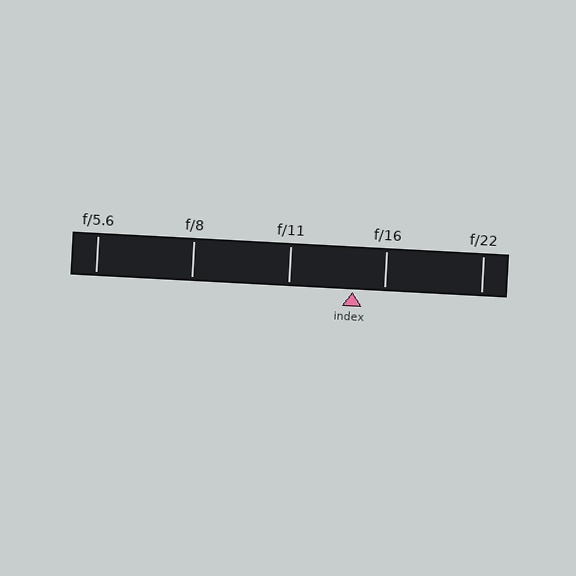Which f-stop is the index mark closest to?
The index mark is closest to f/16.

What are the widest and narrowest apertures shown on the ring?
The widest aperture shown is f/5.6 and the narrowest is f/22.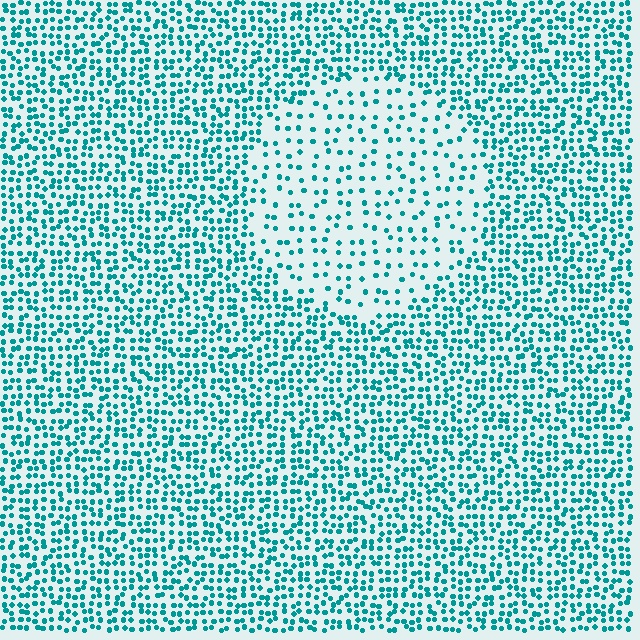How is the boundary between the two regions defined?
The boundary is defined by a change in element density (approximately 2.4x ratio). All elements are the same color, size, and shape.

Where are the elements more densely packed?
The elements are more densely packed outside the circle boundary.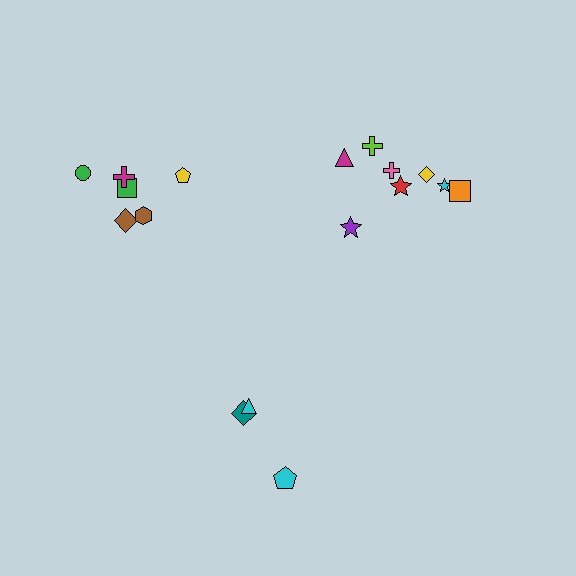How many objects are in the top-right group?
There are 8 objects.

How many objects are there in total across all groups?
There are 17 objects.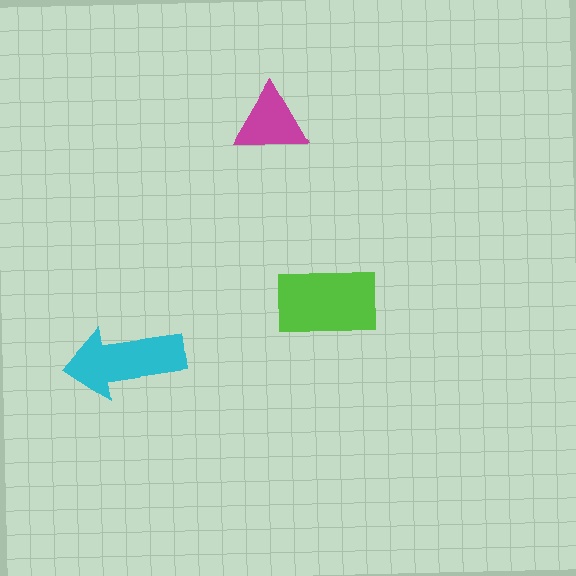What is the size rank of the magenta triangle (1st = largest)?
3rd.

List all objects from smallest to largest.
The magenta triangle, the cyan arrow, the lime rectangle.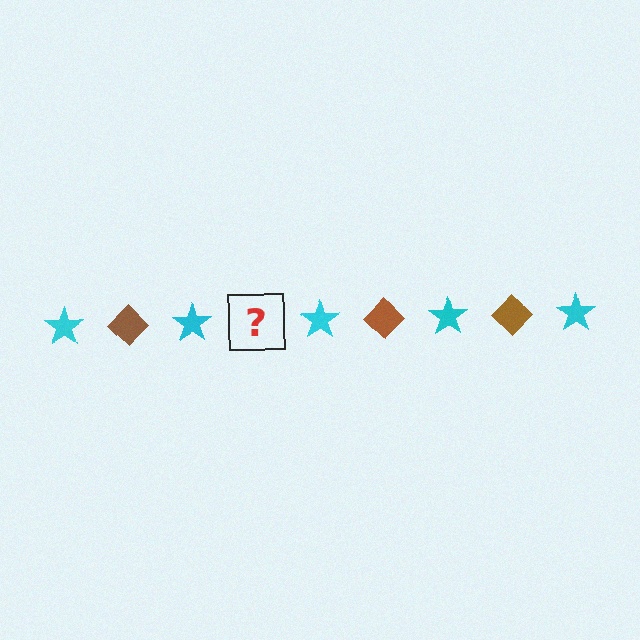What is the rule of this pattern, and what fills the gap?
The rule is that the pattern alternates between cyan star and brown diamond. The gap should be filled with a brown diamond.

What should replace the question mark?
The question mark should be replaced with a brown diamond.